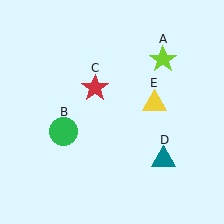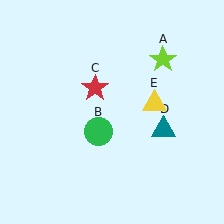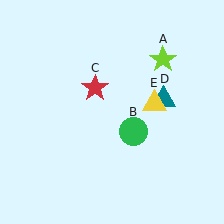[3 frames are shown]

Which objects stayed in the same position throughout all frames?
Lime star (object A) and red star (object C) and yellow triangle (object E) remained stationary.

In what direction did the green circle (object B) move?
The green circle (object B) moved right.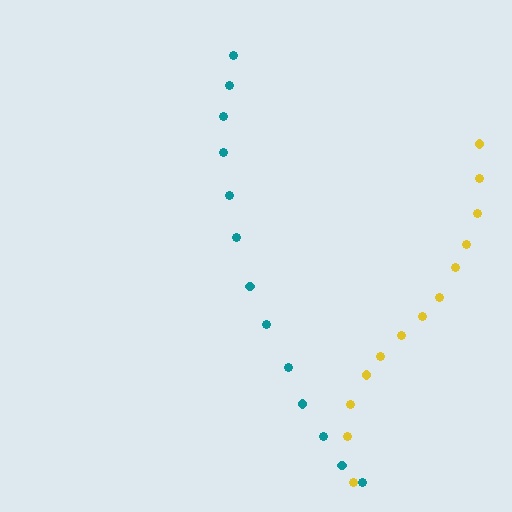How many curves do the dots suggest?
There are 2 distinct paths.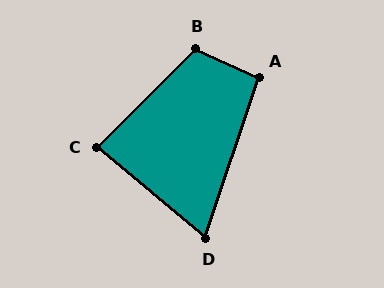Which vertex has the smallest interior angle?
D, at approximately 69 degrees.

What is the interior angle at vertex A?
Approximately 95 degrees (obtuse).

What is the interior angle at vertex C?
Approximately 85 degrees (acute).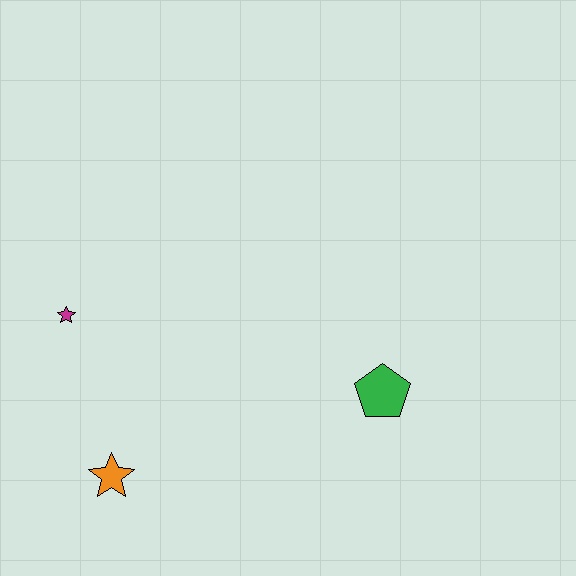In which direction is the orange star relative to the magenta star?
The orange star is below the magenta star.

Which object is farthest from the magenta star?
The green pentagon is farthest from the magenta star.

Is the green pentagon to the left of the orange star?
No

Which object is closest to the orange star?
The magenta star is closest to the orange star.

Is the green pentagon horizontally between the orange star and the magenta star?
No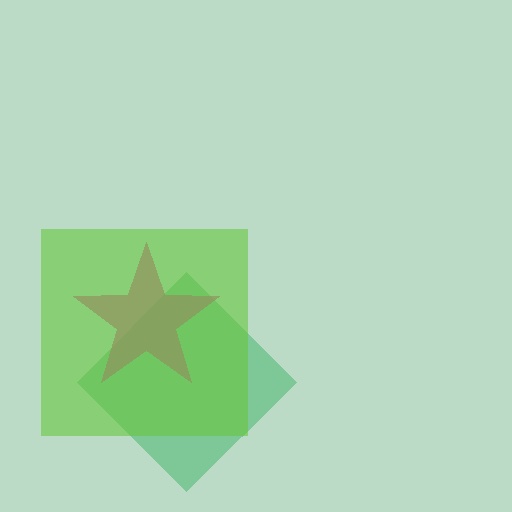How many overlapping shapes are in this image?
There are 3 overlapping shapes in the image.